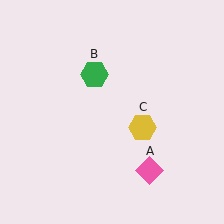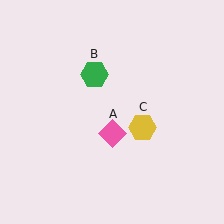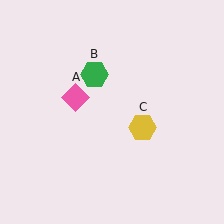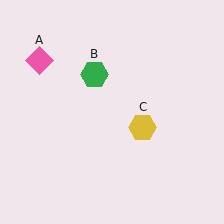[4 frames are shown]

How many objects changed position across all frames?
1 object changed position: pink diamond (object A).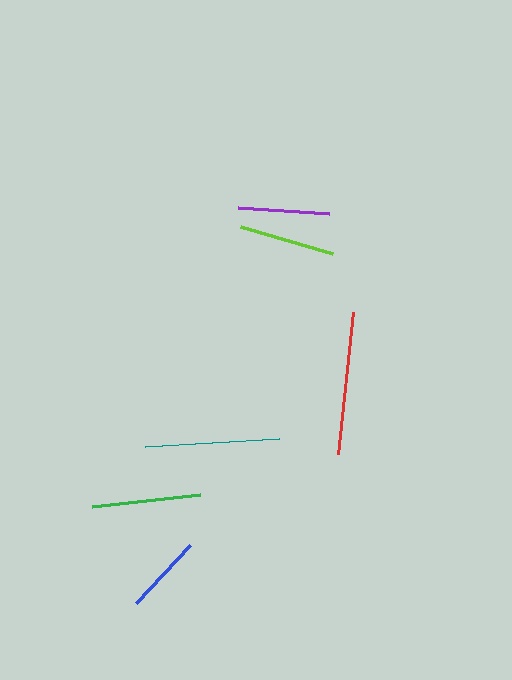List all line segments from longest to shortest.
From longest to shortest: red, teal, green, lime, purple, blue.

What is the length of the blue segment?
The blue segment is approximately 80 pixels long.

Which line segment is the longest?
The red line is the longest at approximately 143 pixels.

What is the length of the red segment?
The red segment is approximately 143 pixels long.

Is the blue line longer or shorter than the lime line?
The lime line is longer than the blue line.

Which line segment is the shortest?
The blue line is the shortest at approximately 80 pixels.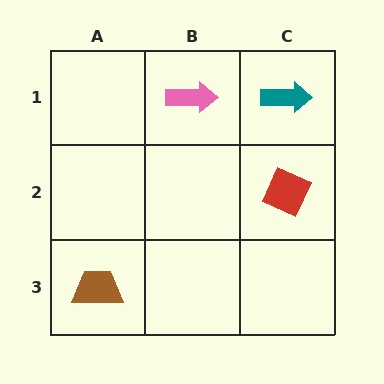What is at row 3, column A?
A brown trapezoid.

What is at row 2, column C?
A red diamond.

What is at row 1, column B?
A pink arrow.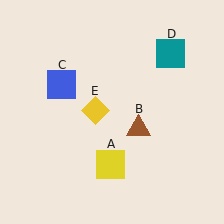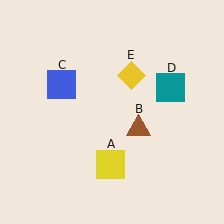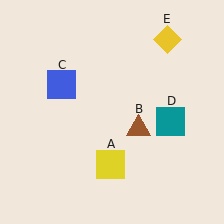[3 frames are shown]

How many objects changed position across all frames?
2 objects changed position: teal square (object D), yellow diamond (object E).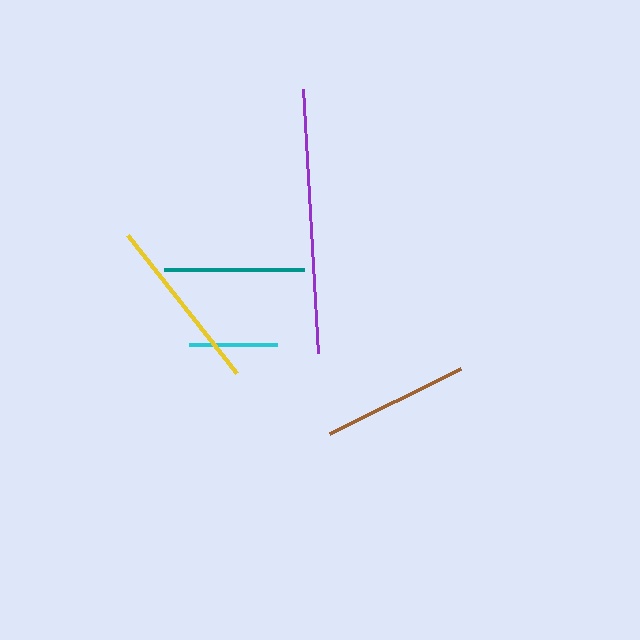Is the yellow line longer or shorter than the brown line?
The yellow line is longer than the brown line.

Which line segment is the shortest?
The cyan line is the shortest at approximately 88 pixels.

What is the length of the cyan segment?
The cyan segment is approximately 88 pixels long.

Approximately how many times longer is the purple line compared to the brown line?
The purple line is approximately 1.8 times the length of the brown line.